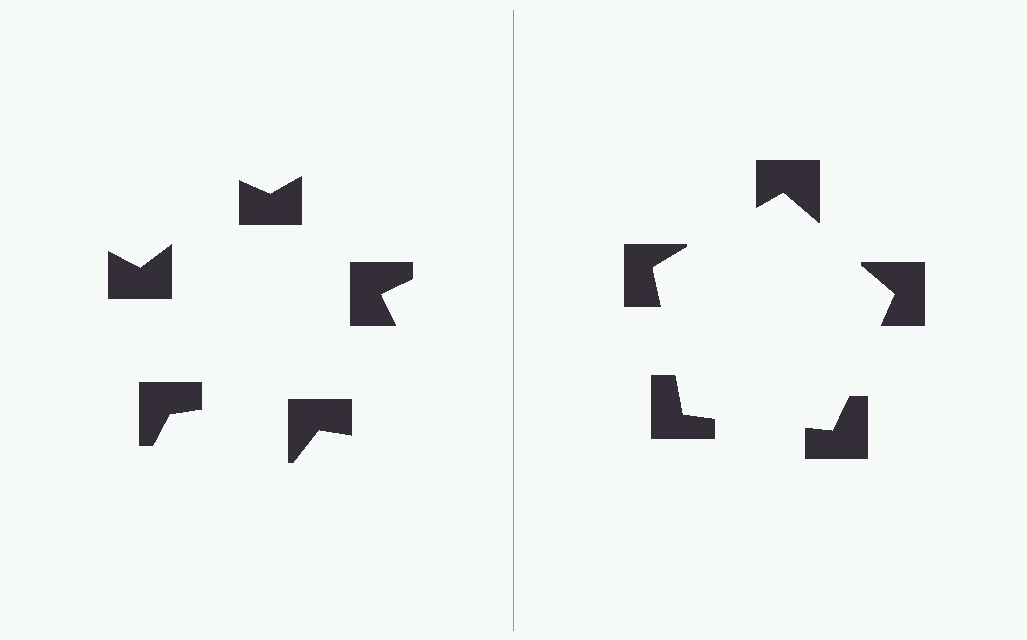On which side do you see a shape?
An illusory pentagon appears on the right side. On the left side the wedge cuts are rotated, so no coherent shape forms.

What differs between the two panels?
The notched squares are positioned identically on both sides; only the wedge orientations differ. On the right they align to a pentagon; on the left they are misaligned.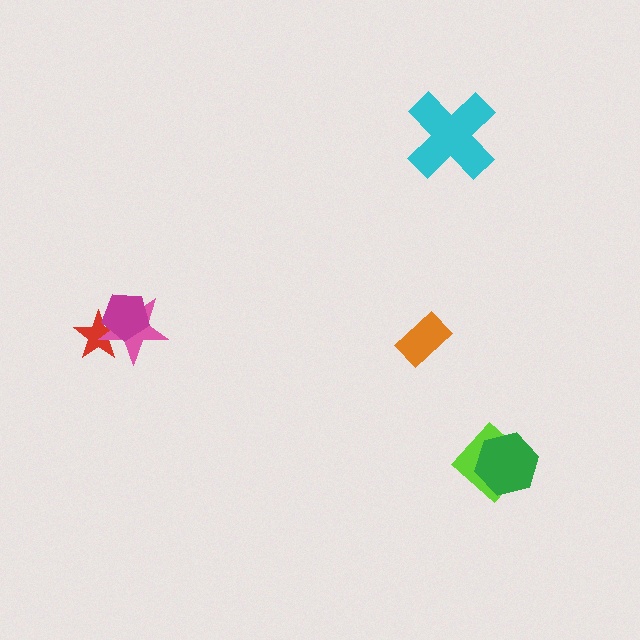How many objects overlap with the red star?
2 objects overlap with the red star.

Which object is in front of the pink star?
The magenta pentagon is in front of the pink star.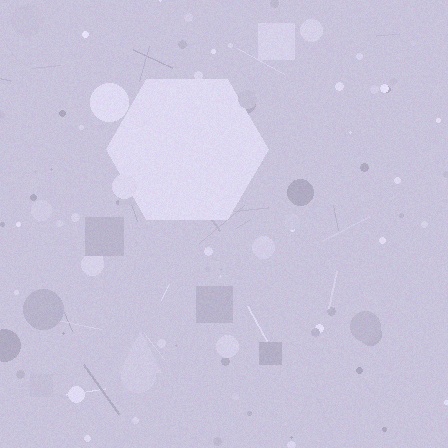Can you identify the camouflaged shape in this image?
The camouflaged shape is a hexagon.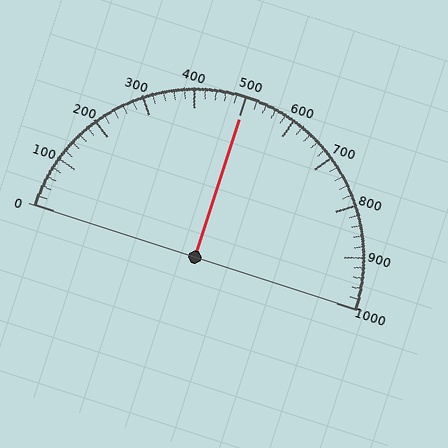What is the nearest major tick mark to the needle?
The nearest major tick mark is 500.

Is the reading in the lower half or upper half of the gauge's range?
The reading is in the upper half of the range (0 to 1000).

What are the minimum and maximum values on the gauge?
The gauge ranges from 0 to 1000.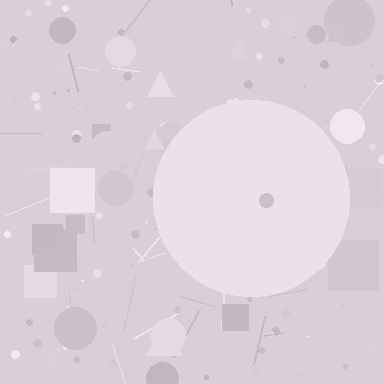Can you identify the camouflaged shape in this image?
The camouflaged shape is a circle.